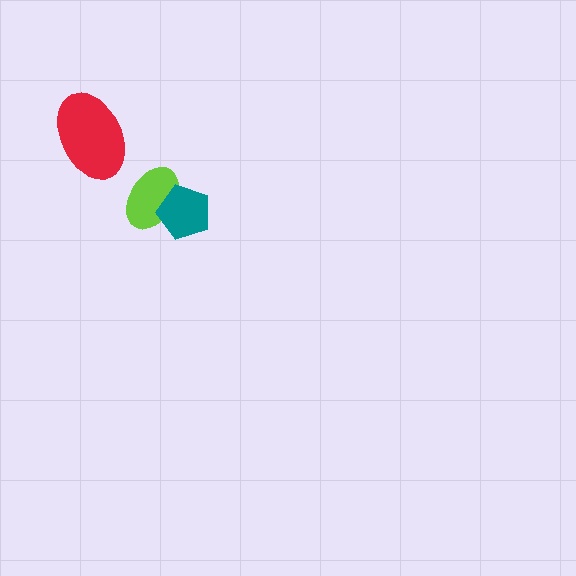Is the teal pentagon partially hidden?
No, no other shape covers it.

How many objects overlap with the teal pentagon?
1 object overlaps with the teal pentagon.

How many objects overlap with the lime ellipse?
1 object overlaps with the lime ellipse.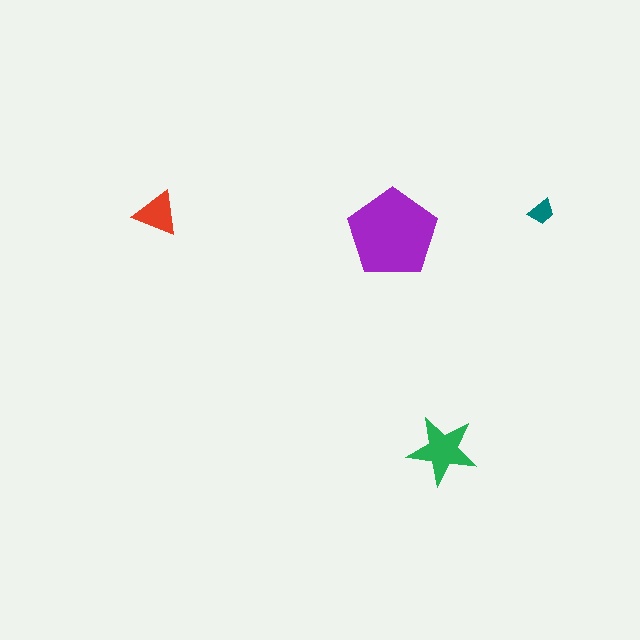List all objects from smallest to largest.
The teal trapezoid, the red triangle, the green star, the purple pentagon.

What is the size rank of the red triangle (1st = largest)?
3rd.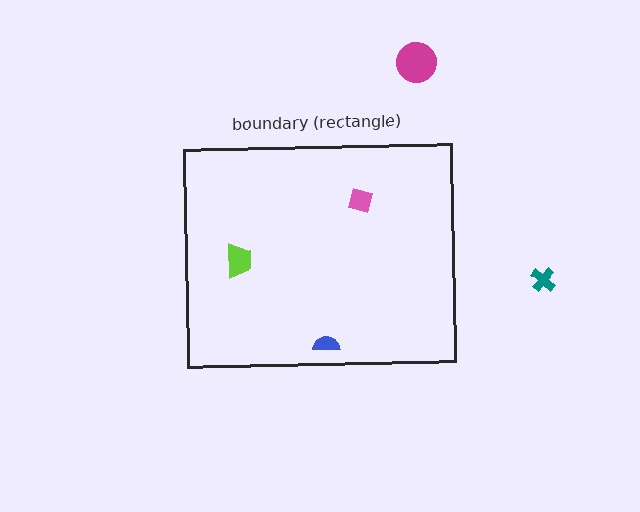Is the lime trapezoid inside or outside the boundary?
Inside.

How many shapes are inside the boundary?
3 inside, 2 outside.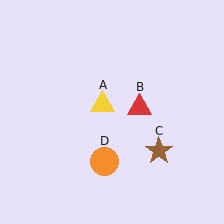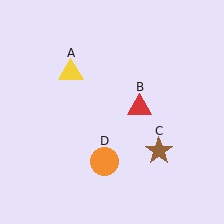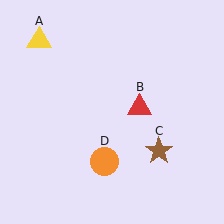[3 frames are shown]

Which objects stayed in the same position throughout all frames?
Red triangle (object B) and brown star (object C) and orange circle (object D) remained stationary.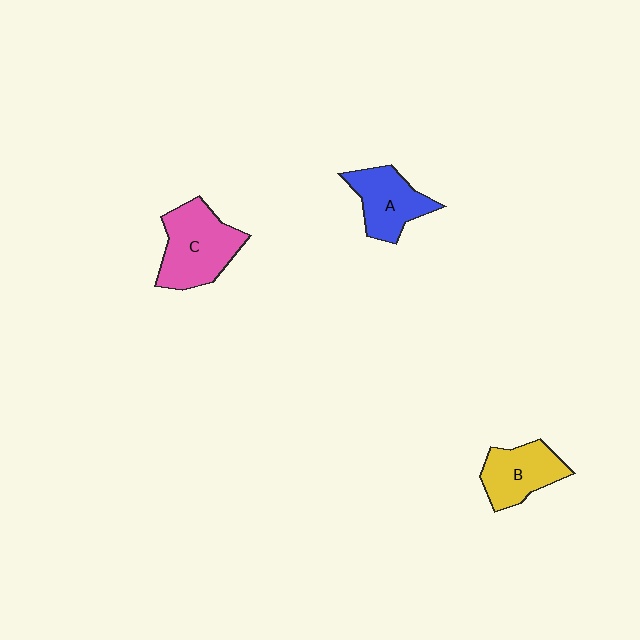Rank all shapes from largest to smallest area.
From largest to smallest: C (pink), A (blue), B (yellow).